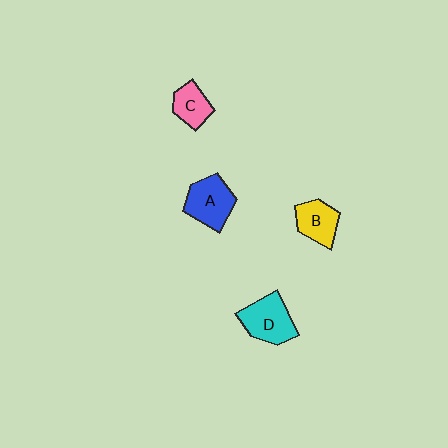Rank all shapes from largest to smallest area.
From largest to smallest: D (cyan), A (blue), B (yellow), C (pink).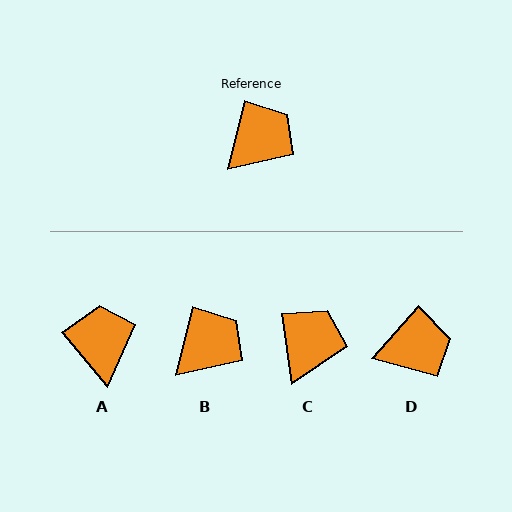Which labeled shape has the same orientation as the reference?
B.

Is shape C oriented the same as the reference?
No, it is off by about 21 degrees.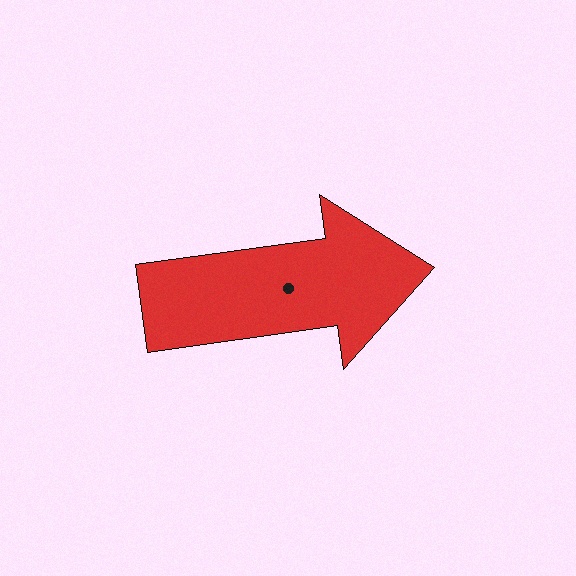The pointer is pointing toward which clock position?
Roughly 3 o'clock.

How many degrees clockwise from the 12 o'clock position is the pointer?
Approximately 82 degrees.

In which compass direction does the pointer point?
East.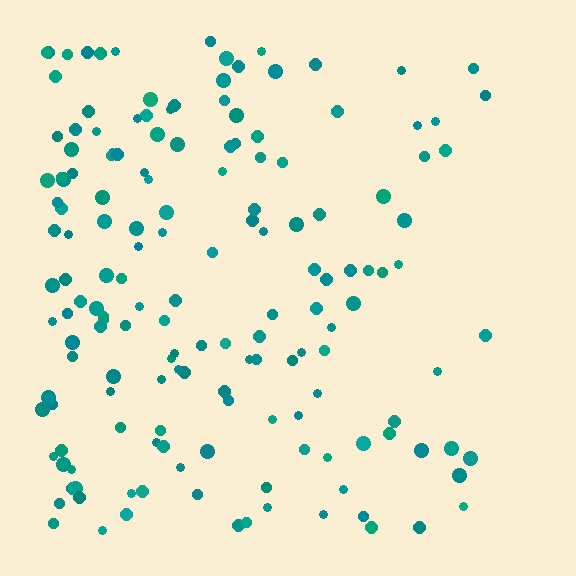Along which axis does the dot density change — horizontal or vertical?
Horizontal.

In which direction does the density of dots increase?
From right to left, with the left side densest.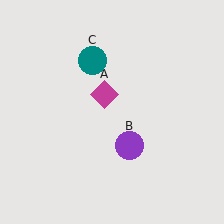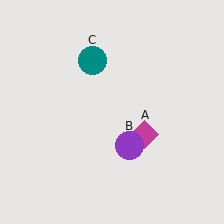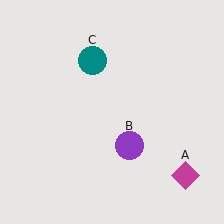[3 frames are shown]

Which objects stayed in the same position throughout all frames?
Purple circle (object B) and teal circle (object C) remained stationary.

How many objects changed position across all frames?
1 object changed position: magenta diamond (object A).